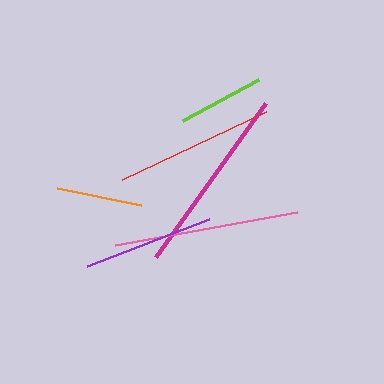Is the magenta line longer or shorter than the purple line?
The magenta line is longer than the purple line.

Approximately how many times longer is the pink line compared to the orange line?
The pink line is approximately 2.1 times the length of the orange line.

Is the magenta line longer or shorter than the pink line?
The magenta line is longer than the pink line.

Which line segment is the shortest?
The orange line is the shortest at approximately 86 pixels.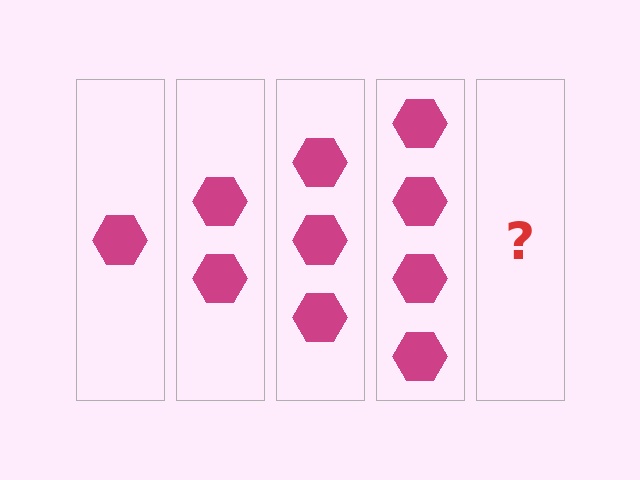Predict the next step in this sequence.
The next step is 5 hexagons.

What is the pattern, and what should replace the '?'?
The pattern is that each step adds one more hexagon. The '?' should be 5 hexagons.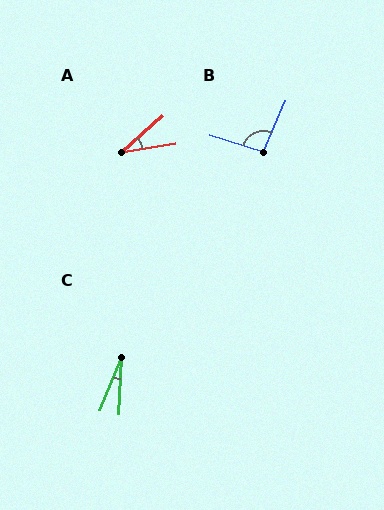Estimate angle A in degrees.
Approximately 33 degrees.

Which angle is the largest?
B, at approximately 96 degrees.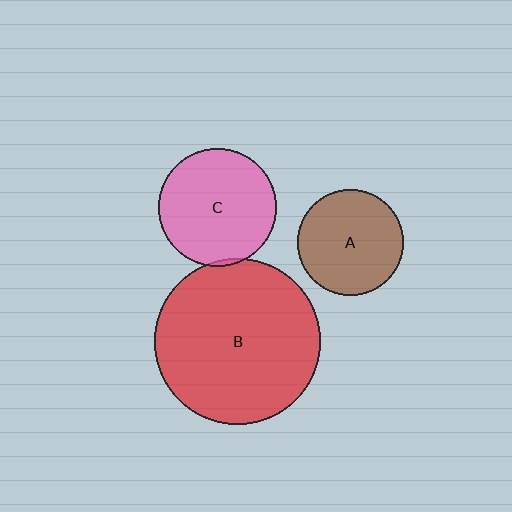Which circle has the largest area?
Circle B (red).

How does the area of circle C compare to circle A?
Approximately 1.2 times.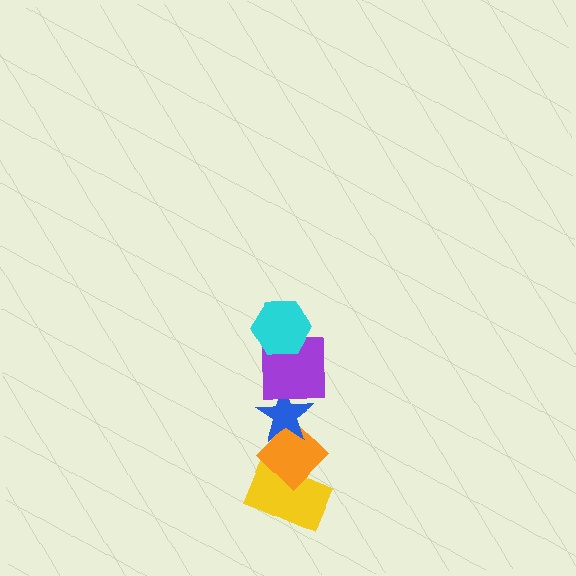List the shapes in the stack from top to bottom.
From top to bottom: the cyan hexagon, the purple square, the blue star, the orange diamond, the yellow rectangle.